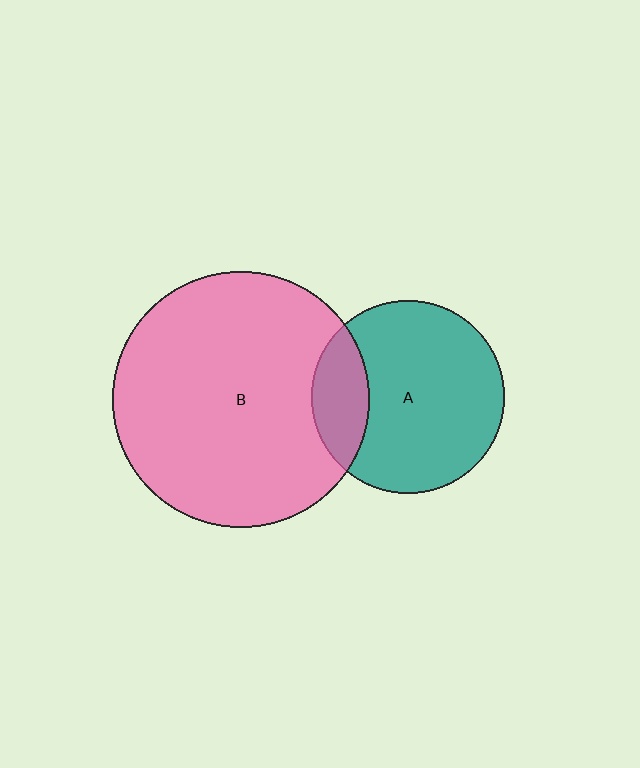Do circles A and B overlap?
Yes.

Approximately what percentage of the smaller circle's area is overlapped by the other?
Approximately 20%.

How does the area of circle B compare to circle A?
Approximately 1.8 times.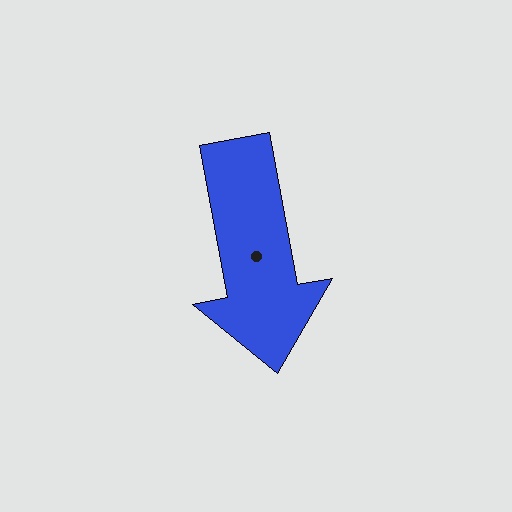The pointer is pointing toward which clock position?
Roughly 6 o'clock.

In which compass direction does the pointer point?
South.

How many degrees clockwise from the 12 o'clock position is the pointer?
Approximately 170 degrees.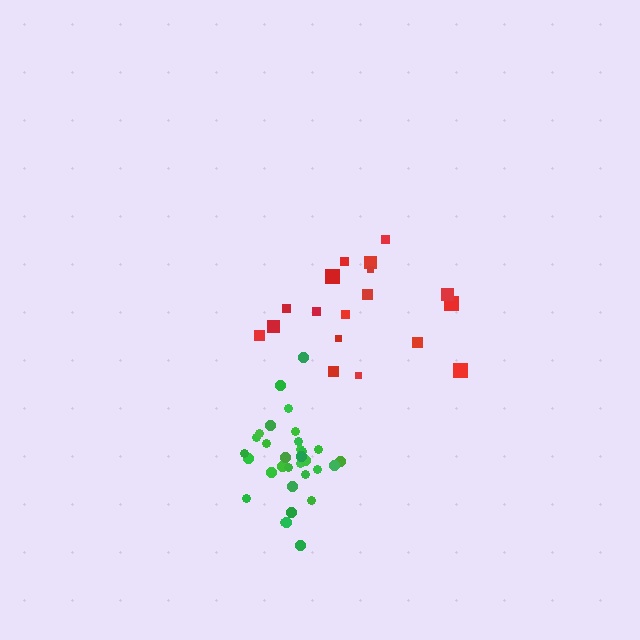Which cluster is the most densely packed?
Green.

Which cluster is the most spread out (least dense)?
Red.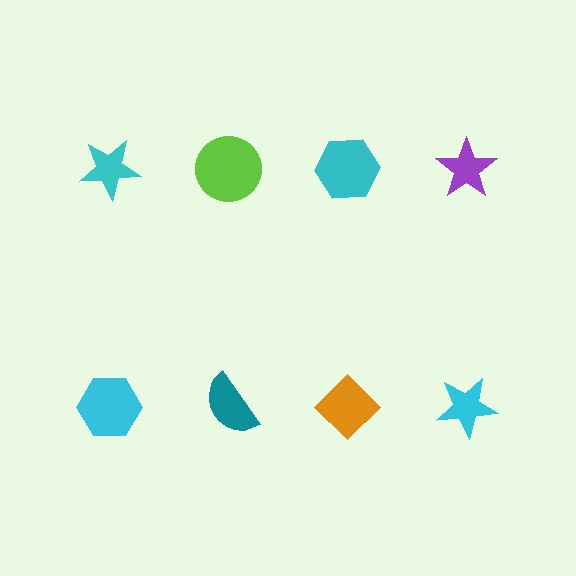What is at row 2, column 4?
A cyan star.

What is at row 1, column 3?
A cyan hexagon.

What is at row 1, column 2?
A lime circle.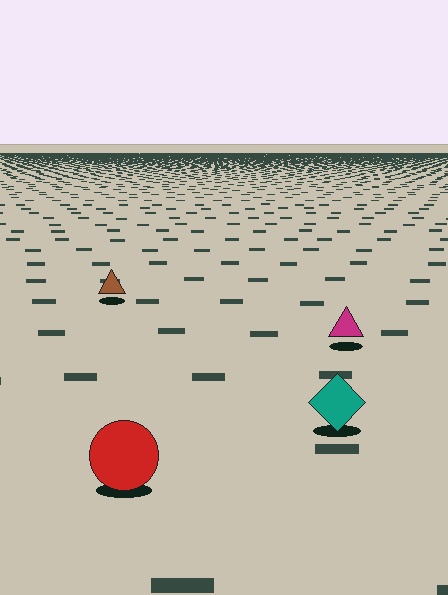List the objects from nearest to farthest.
From nearest to farthest: the red circle, the teal diamond, the magenta triangle, the brown triangle.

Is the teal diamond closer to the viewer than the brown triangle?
Yes. The teal diamond is closer — you can tell from the texture gradient: the ground texture is coarser near it.